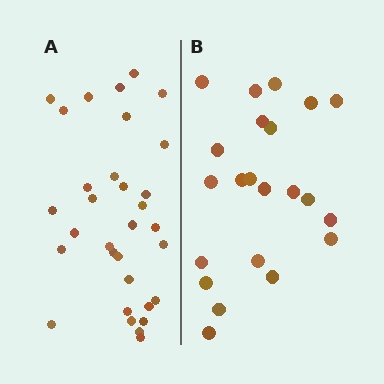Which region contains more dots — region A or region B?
Region A (the left region) has more dots.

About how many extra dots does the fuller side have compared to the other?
Region A has roughly 10 or so more dots than region B.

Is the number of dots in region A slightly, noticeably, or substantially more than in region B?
Region A has substantially more. The ratio is roughly 1.5 to 1.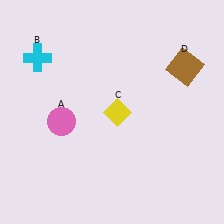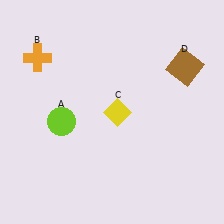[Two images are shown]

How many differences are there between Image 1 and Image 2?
There are 2 differences between the two images.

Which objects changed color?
A changed from pink to lime. B changed from cyan to orange.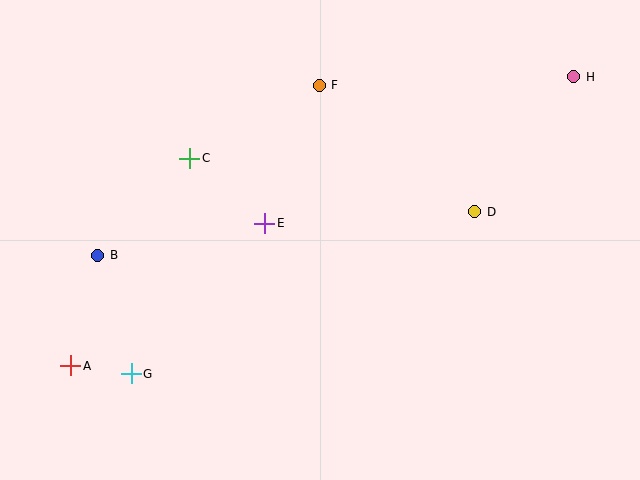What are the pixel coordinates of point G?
Point G is at (131, 374).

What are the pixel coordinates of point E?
Point E is at (265, 223).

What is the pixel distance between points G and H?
The distance between G and H is 533 pixels.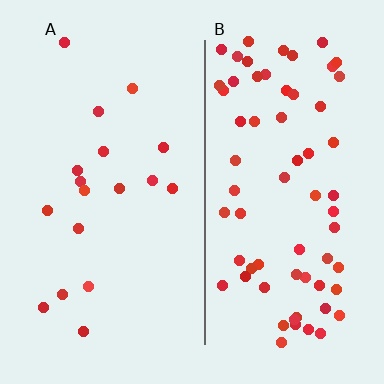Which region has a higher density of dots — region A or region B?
B (the right).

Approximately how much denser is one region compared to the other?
Approximately 3.8× — region B over region A.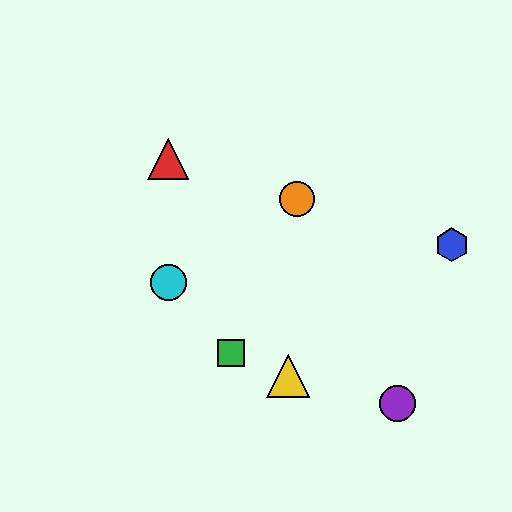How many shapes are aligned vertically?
2 shapes (the red triangle, the cyan circle) are aligned vertically.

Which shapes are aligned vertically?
The red triangle, the cyan circle are aligned vertically.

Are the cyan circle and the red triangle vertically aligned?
Yes, both are at x≈168.